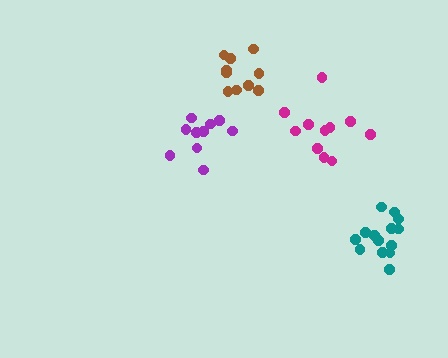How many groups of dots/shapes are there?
There are 4 groups.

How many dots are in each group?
Group 1: 10 dots, Group 2: 11 dots, Group 3: 10 dots, Group 4: 14 dots (45 total).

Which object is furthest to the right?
The teal cluster is rightmost.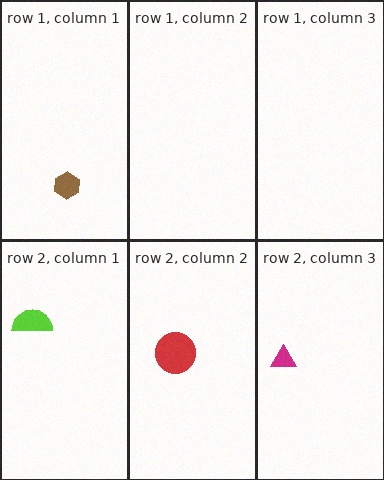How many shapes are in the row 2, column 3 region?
1.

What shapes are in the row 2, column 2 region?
The red circle.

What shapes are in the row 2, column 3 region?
The magenta triangle.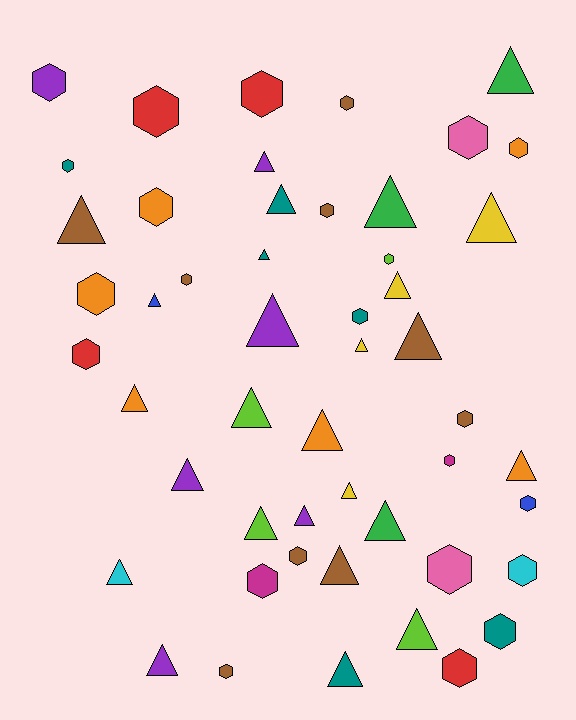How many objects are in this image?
There are 50 objects.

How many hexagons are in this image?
There are 24 hexagons.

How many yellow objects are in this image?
There are 4 yellow objects.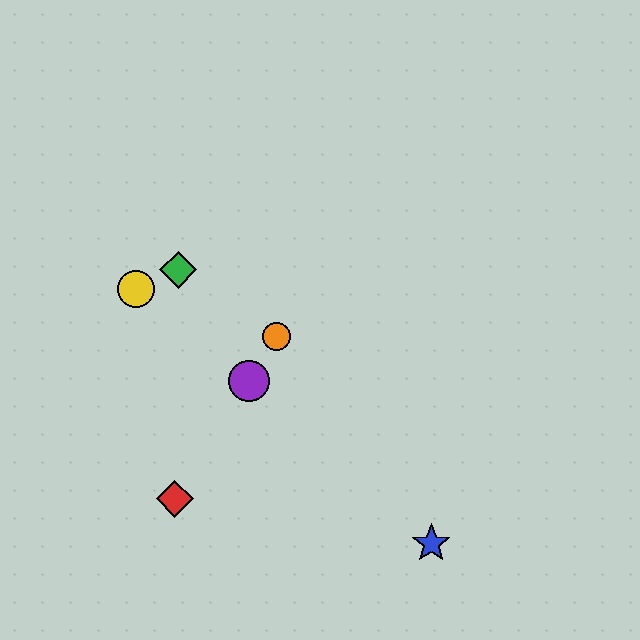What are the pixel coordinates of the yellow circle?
The yellow circle is at (136, 289).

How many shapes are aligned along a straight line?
3 shapes (the red diamond, the purple circle, the orange circle) are aligned along a straight line.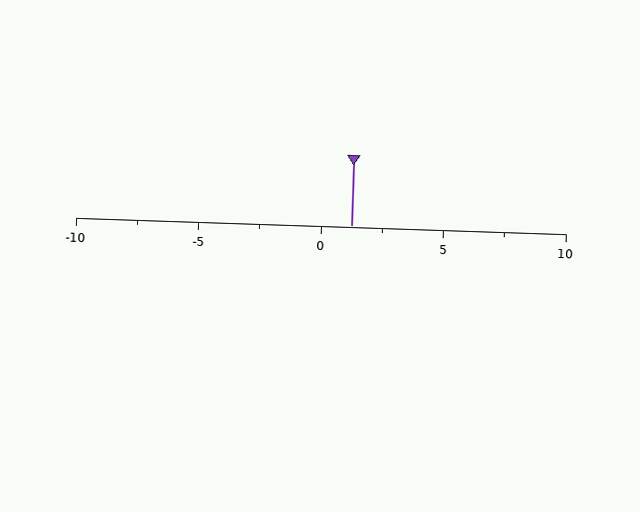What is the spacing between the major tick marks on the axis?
The major ticks are spaced 5 apart.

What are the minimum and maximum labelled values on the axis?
The axis runs from -10 to 10.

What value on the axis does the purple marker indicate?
The marker indicates approximately 1.2.